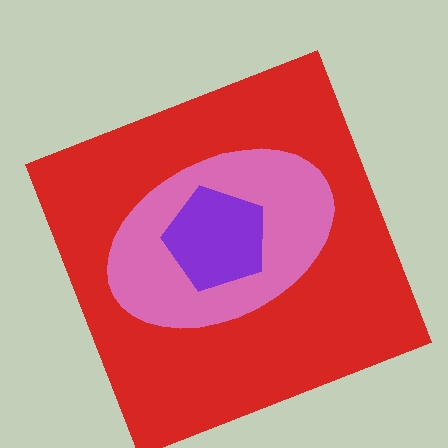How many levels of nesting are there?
3.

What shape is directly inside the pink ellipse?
The purple pentagon.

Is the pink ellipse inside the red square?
Yes.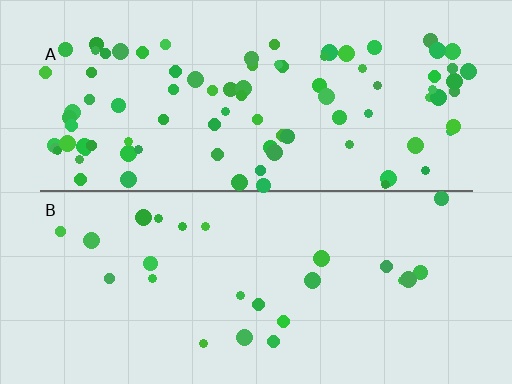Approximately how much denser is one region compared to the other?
Approximately 3.7× — region A over region B.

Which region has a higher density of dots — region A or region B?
A (the top).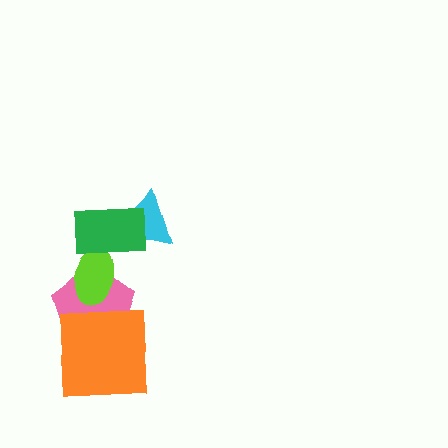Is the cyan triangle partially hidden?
Yes, it is partially covered by another shape.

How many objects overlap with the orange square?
1 object overlaps with the orange square.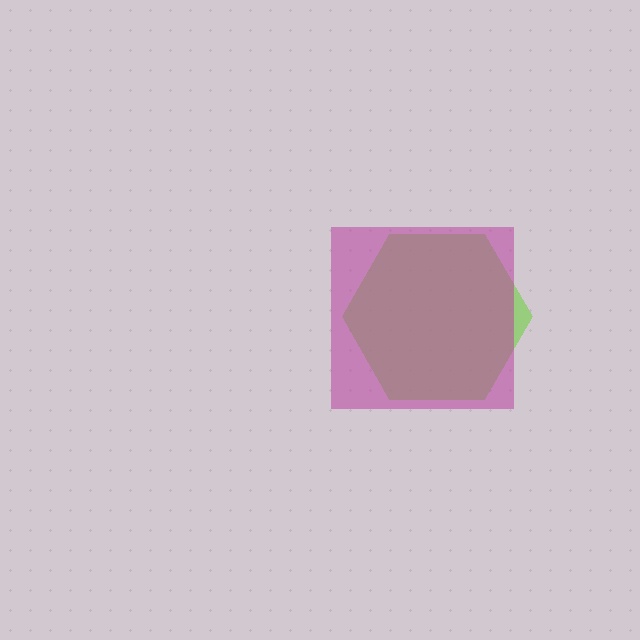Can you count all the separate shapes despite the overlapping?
Yes, there are 2 separate shapes.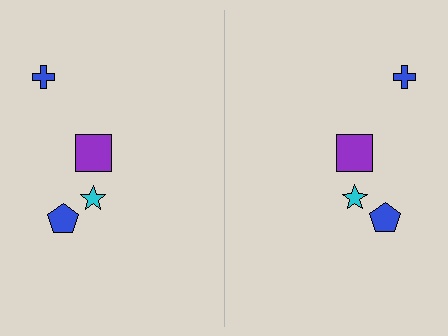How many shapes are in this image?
There are 8 shapes in this image.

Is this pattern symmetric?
Yes, this pattern has bilateral (reflection) symmetry.